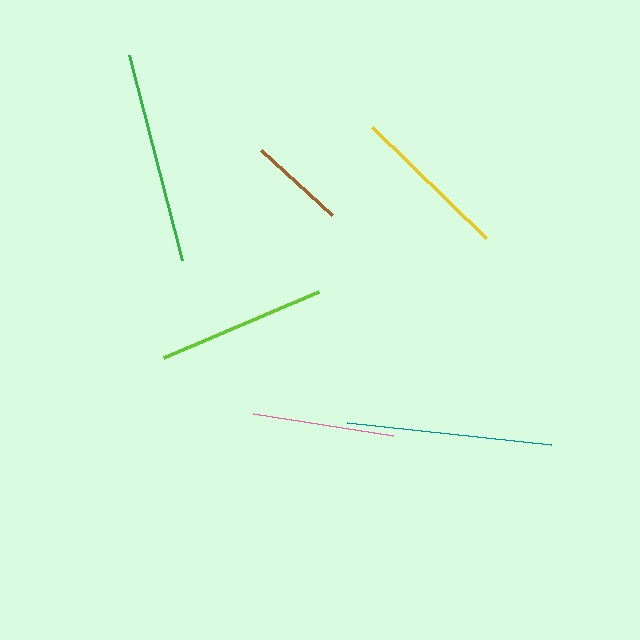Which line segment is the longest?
The green line is the longest at approximately 211 pixels.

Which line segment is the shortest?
The brown line is the shortest at approximately 97 pixels.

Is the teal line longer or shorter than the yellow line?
The teal line is longer than the yellow line.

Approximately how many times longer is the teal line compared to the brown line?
The teal line is approximately 2.1 times the length of the brown line.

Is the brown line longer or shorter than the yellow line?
The yellow line is longer than the brown line.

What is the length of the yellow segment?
The yellow segment is approximately 159 pixels long.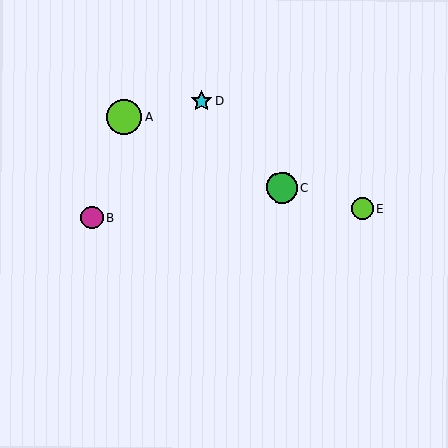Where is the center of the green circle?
The center of the green circle is at (282, 188).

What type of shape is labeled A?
Shape A is a lime circle.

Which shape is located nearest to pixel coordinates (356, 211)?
The lime circle (labeled E) at (363, 209) is nearest to that location.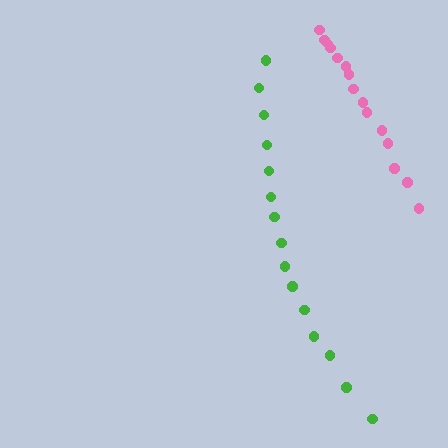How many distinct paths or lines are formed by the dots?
There are 2 distinct paths.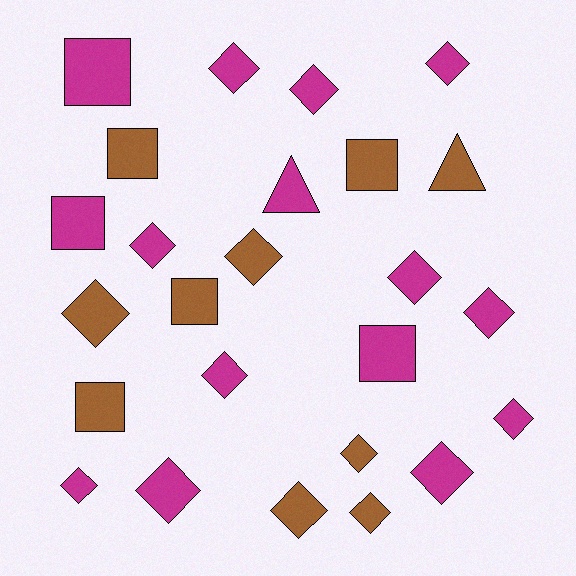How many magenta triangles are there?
There is 1 magenta triangle.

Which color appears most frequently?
Magenta, with 15 objects.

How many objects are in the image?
There are 25 objects.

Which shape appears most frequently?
Diamond, with 16 objects.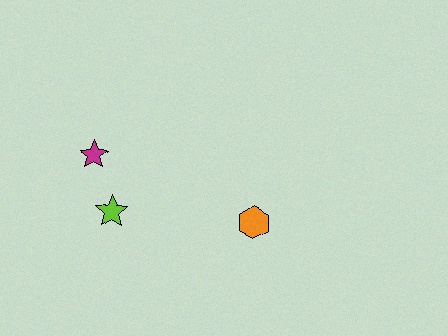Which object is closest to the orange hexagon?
The lime star is closest to the orange hexagon.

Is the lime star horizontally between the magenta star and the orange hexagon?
Yes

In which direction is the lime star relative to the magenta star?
The lime star is below the magenta star.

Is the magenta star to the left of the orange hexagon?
Yes